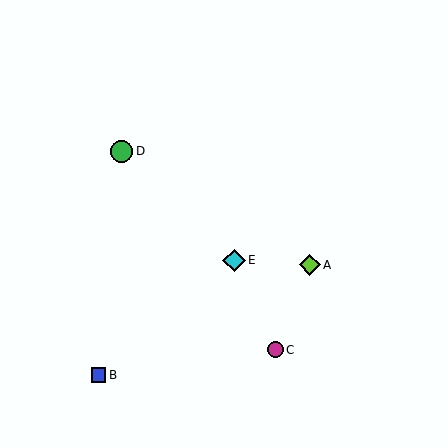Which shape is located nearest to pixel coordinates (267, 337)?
The magenta circle (labeled C) at (275, 350) is nearest to that location.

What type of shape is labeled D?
Shape D is a green circle.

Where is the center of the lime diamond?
The center of the lime diamond is at (310, 265).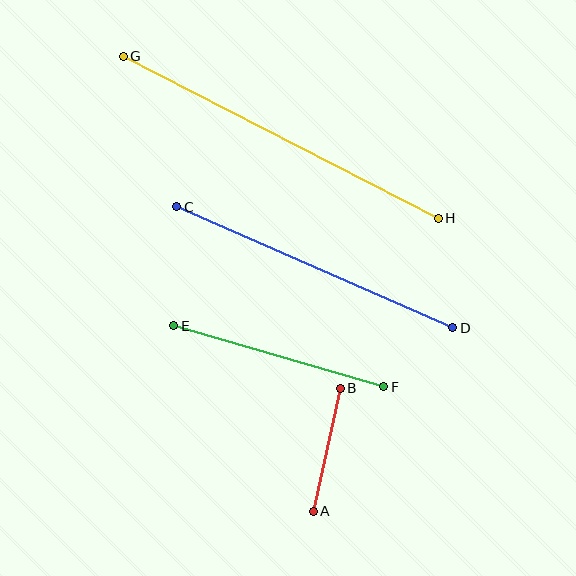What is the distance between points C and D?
The distance is approximately 301 pixels.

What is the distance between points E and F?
The distance is approximately 219 pixels.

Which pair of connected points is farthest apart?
Points G and H are farthest apart.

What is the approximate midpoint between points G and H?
The midpoint is at approximately (281, 137) pixels.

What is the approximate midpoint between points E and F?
The midpoint is at approximately (279, 356) pixels.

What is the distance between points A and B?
The distance is approximately 126 pixels.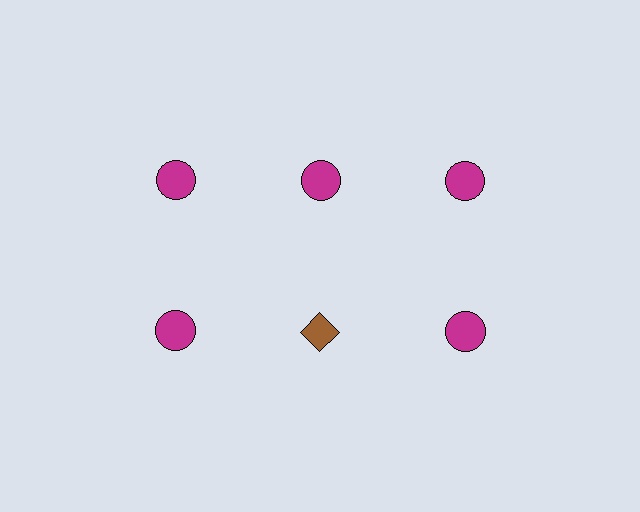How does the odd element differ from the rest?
It differs in both color (brown instead of magenta) and shape (diamond instead of circle).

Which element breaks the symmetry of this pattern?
The brown diamond in the second row, second from left column breaks the symmetry. All other shapes are magenta circles.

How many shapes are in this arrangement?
There are 6 shapes arranged in a grid pattern.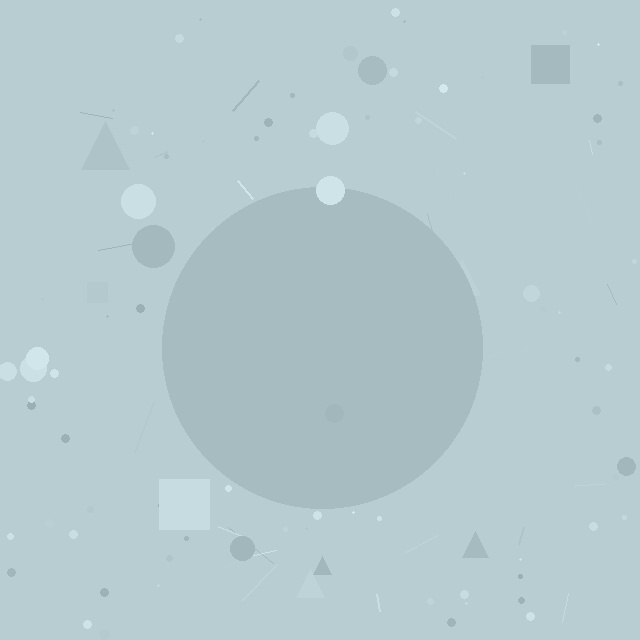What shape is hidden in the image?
A circle is hidden in the image.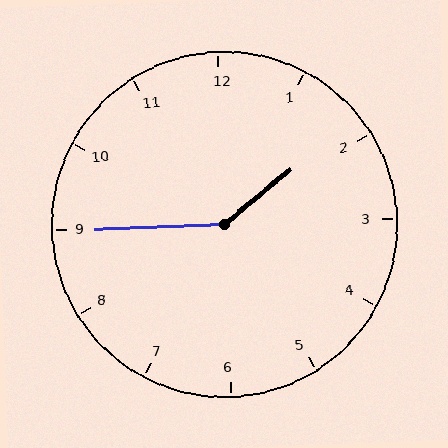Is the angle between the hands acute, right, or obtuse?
It is obtuse.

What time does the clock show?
1:45.